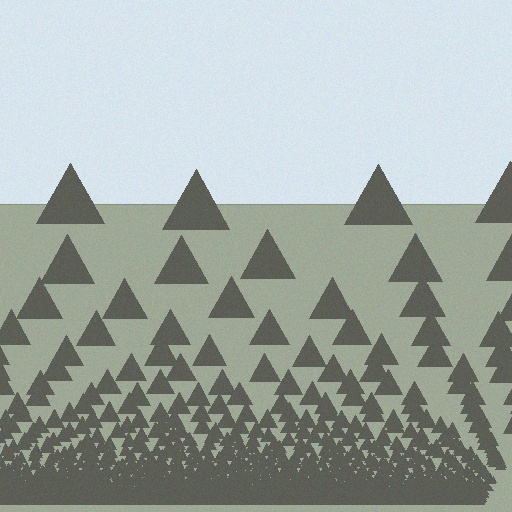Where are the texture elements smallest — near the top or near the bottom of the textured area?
Near the bottom.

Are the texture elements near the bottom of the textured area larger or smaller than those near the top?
Smaller. The gradient is inverted — elements near the bottom are smaller and denser.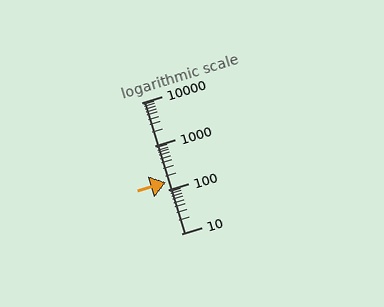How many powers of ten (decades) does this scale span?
The scale spans 3 decades, from 10 to 10000.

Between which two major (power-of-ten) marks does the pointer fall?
The pointer is between 100 and 1000.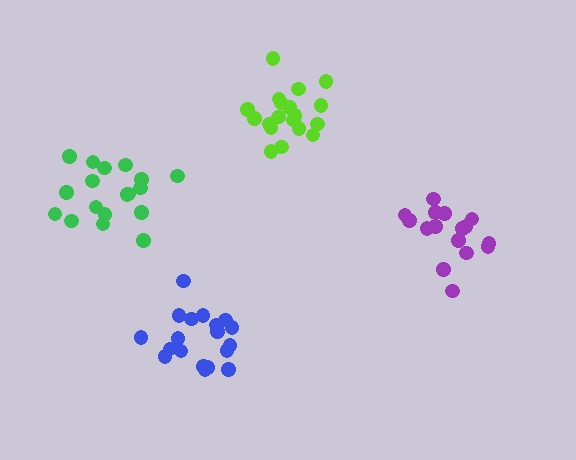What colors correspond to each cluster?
The clusters are colored: purple, lime, blue, green.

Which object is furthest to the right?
The purple cluster is rightmost.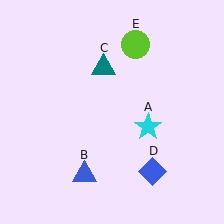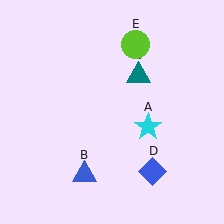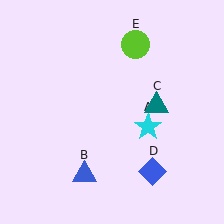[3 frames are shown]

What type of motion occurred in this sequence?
The teal triangle (object C) rotated clockwise around the center of the scene.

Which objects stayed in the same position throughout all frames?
Cyan star (object A) and blue triangle (object B) and blue diamond (object D) and lime circle (object E) remained stationary.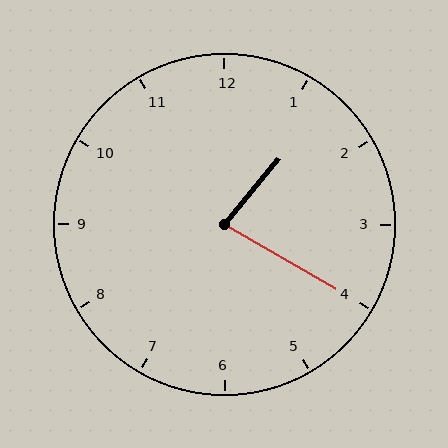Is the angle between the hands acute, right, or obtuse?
It is acute.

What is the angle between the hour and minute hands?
Approximately 80 degrees.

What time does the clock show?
1:20.